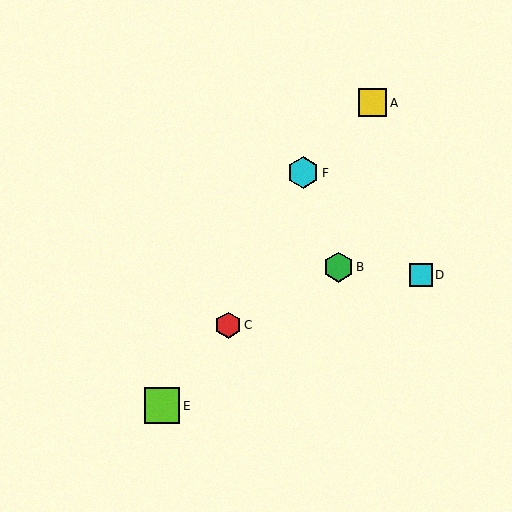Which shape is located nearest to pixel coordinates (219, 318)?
The red hexagon (labeled C) at (228, 325) is nearest to that location.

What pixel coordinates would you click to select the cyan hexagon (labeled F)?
Click at (303, 173) to select the cyan hexagon F.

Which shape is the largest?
The lime square (labeled E) is the largest.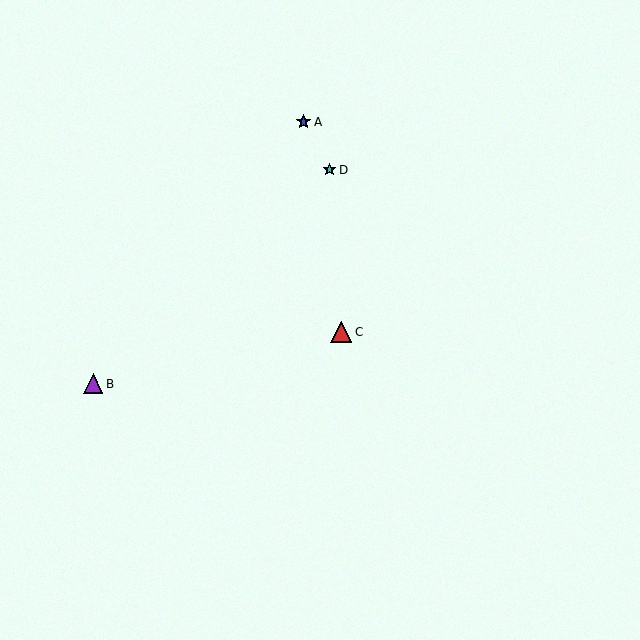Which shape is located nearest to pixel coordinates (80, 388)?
The purple triangle (labeled B) at (93, 384) is nearest to that location.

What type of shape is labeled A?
Shape A is a blue star.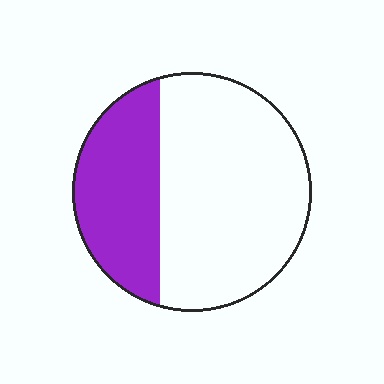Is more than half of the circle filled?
No.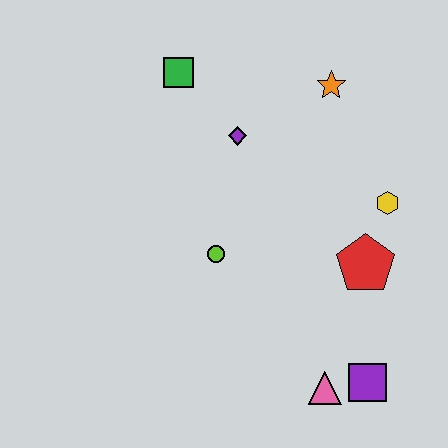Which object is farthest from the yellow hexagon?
The green square is farthest from the yellow hexagon.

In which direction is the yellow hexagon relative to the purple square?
The yellow hexagon is above the purple square.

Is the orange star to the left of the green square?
No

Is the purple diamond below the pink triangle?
No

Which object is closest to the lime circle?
The purple diamond is closest to the lime circle.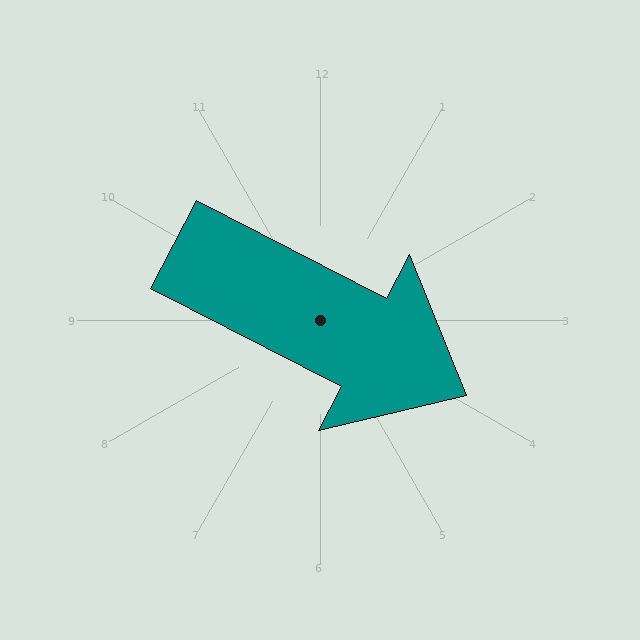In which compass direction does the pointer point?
Southeast.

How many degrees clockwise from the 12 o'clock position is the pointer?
Approximately 117 degrees.